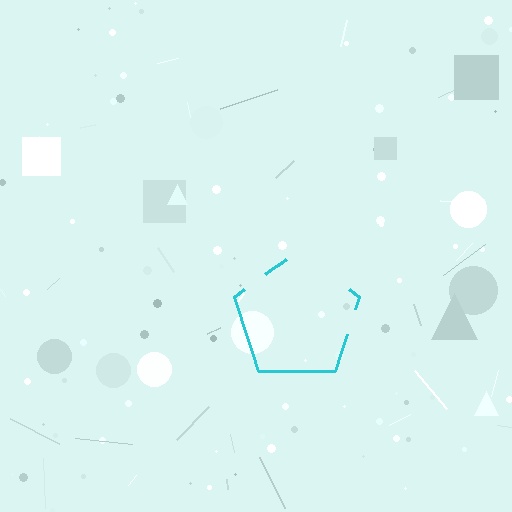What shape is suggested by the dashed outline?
The dashed outline suggests a pentagon.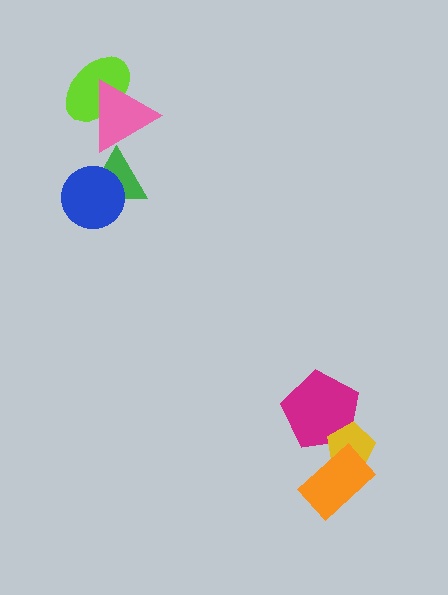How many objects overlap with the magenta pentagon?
1 object overlaps with the magenta pentagon.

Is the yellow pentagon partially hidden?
Yes, it is partially covered by another shape.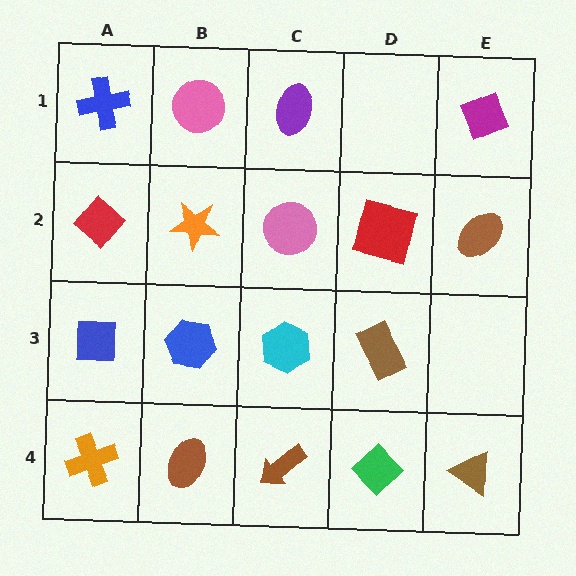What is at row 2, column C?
A pink circle.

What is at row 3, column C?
A cyan hexagon.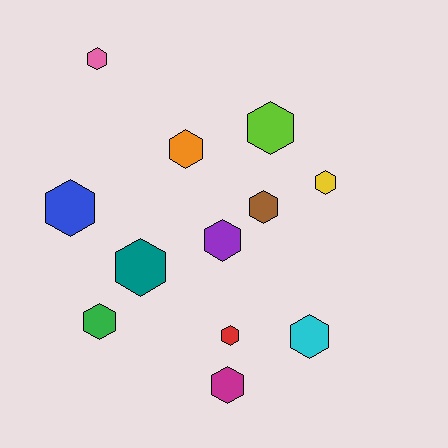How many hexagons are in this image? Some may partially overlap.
There are 12 hexagons.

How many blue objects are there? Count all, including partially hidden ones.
There is 1 blue object.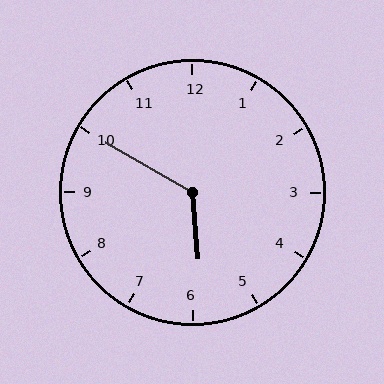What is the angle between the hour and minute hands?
Approximately 125 degrees.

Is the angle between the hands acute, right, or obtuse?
It is obtuse.